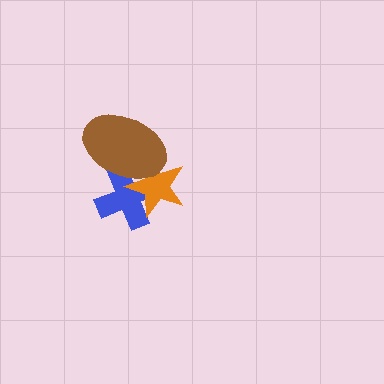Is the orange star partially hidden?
Yes, it is partially covered by another shape.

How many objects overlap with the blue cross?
2 objects overlap with the blue cross.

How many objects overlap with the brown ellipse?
2 objects overlap with the brown ellipse.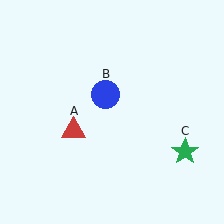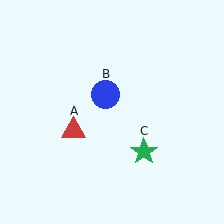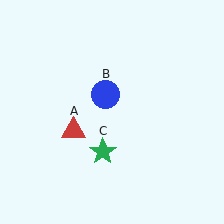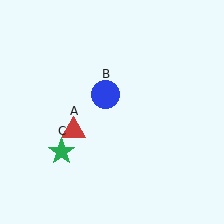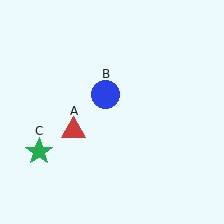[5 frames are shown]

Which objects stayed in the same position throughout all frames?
Red triangle (object A) and blue circle (object B) remained stationary.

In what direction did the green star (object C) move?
The green star (object C) moved left.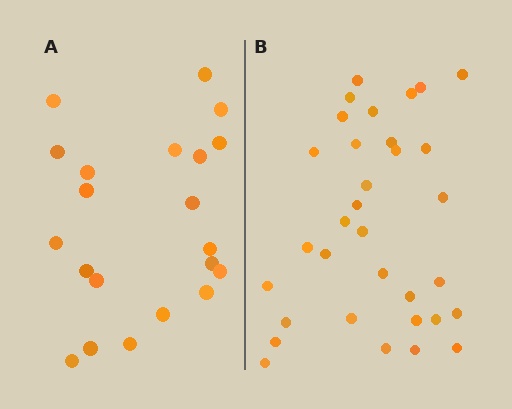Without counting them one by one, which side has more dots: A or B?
Region B (the right region) has more dots.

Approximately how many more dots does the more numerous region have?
Region B has roughly 12 or so more dots than region A.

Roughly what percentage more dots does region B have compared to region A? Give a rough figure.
About 55% more.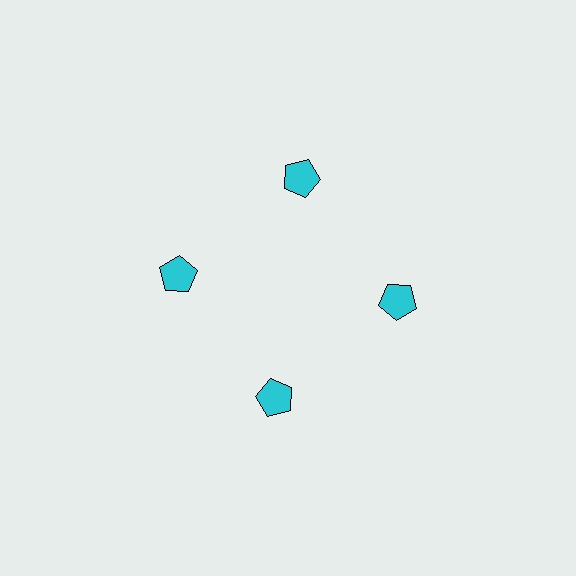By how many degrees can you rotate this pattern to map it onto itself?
The pattern maps onto itself every 90 degrees of rotation.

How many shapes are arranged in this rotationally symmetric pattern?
There are 4 shapes, arranged in 4 groups of 1.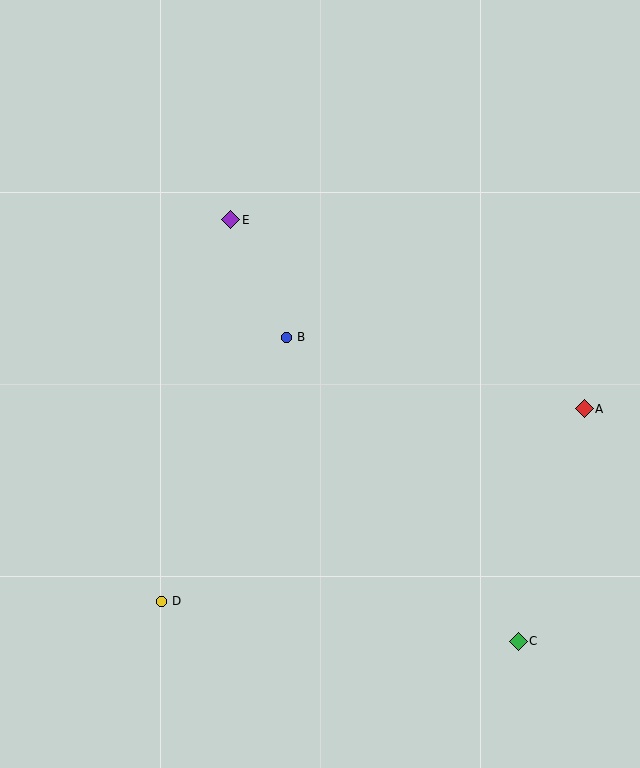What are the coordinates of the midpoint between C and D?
The midpoint between C and D is at (340, 621).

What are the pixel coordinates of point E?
Point E is at (231, 220).